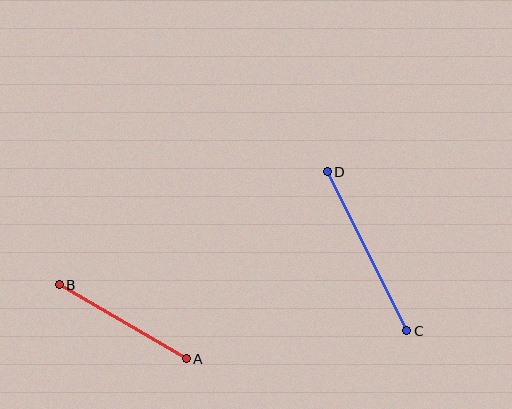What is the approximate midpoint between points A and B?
The midpoint is at approximately (123, 322) pixels.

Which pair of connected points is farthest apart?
Points C and D are farthest apart.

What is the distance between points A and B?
The distance is approximately 147 pixels.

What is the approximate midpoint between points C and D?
The midpoint is at approximately (367, 251) pixels.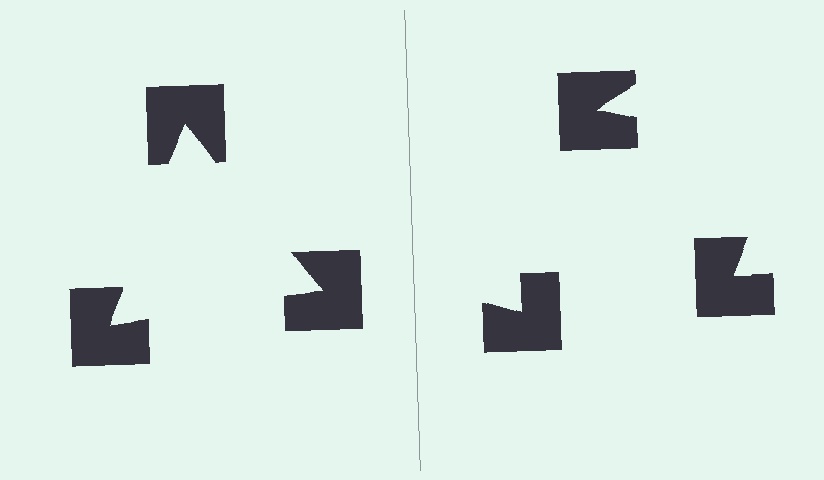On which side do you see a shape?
An illusory triangle appears on the left side. On the right side the wedge cuts are rotated, so no coherent shape forms.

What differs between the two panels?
The notched squares are positioned identically on both sides; only the wedge orientations differ. On the left they align to a triangle; on the right they are misaligned.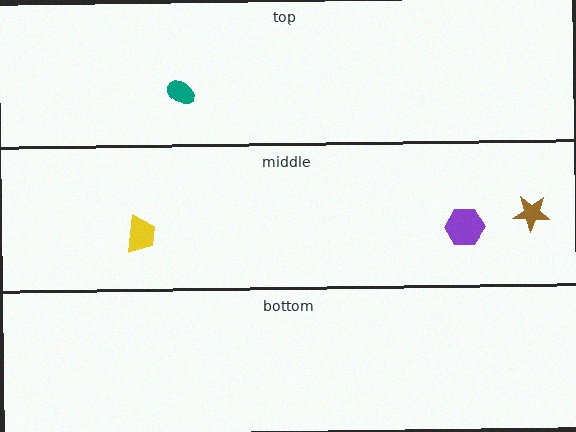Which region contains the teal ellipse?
The top region.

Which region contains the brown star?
The middle region.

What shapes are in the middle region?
The yellow trapezoid, the purple hexagon, the brown star.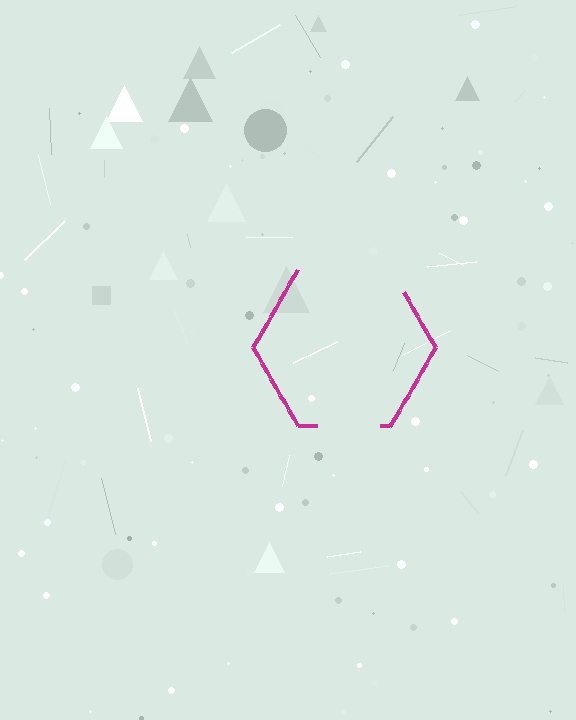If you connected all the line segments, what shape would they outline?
They would outline a hexagon.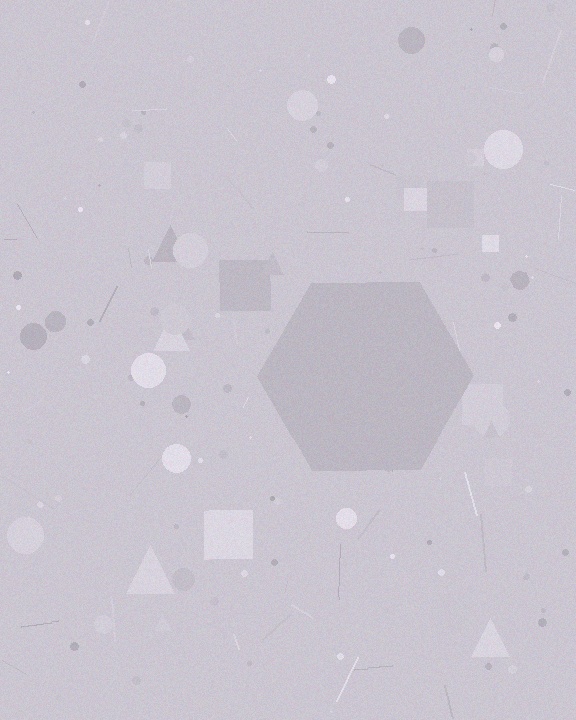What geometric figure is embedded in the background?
A hexagon is embedded in the background.